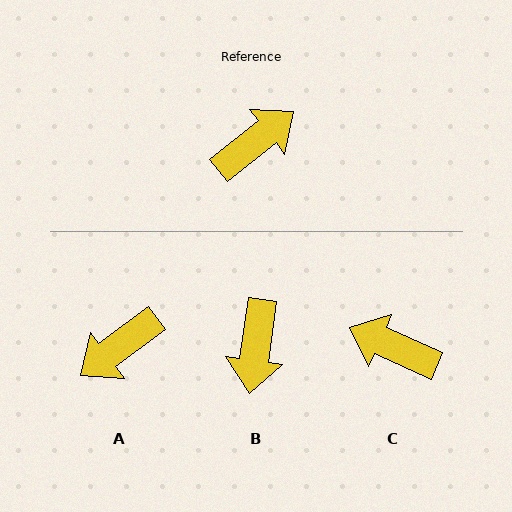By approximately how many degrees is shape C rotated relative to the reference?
Approximately 118 degrees counter-clockwise.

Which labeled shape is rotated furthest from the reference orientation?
A, about 178 degrees away.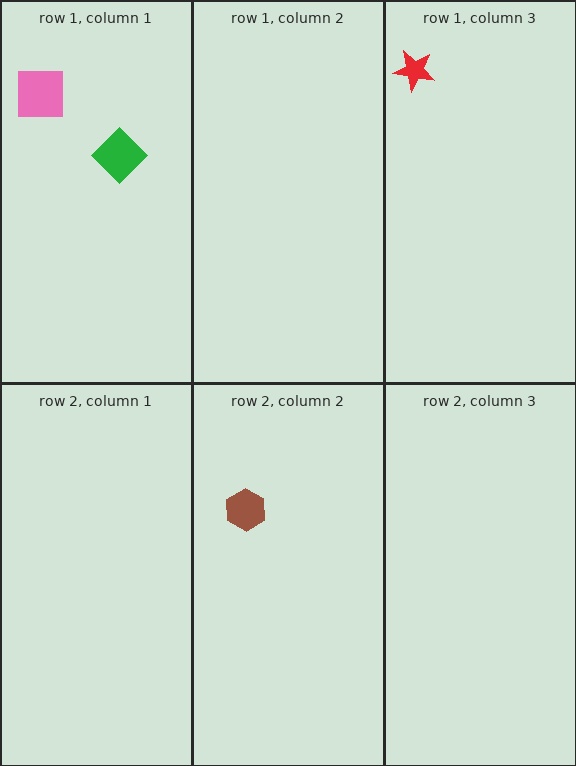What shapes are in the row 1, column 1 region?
The pink square, the green diamond.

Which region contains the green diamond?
The row 1, column 1 region.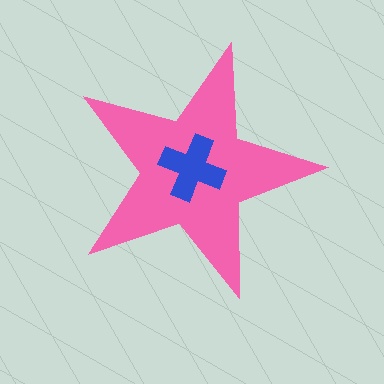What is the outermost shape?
The pink star.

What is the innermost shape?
The blue cross.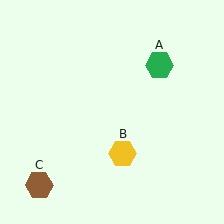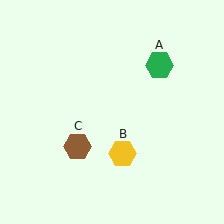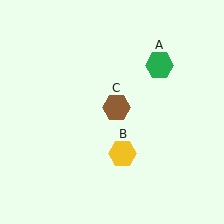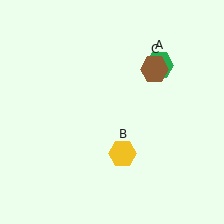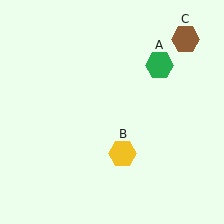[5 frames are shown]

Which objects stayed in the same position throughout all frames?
Green hexagon (object A) and yellow hexagon (object B) remained stationary.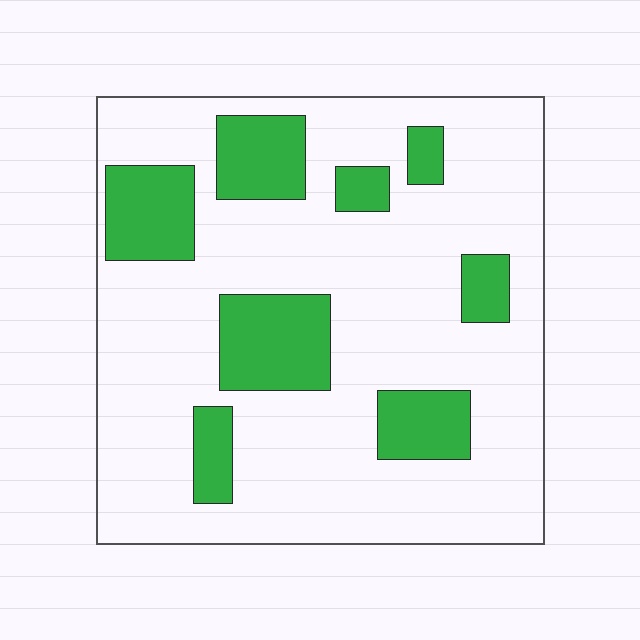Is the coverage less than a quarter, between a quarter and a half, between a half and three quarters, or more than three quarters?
Less than a quarter.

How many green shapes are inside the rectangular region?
8.